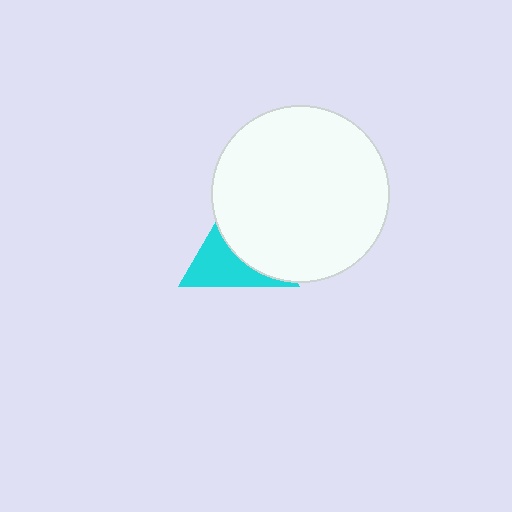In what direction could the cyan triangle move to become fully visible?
The cyan triangle could move toward the lower-left. That would shift it out from behind the white circle entirely.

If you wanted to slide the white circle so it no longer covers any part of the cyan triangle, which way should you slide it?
Slide it toward the upper-right — that is the most direct way to separate the two shapes.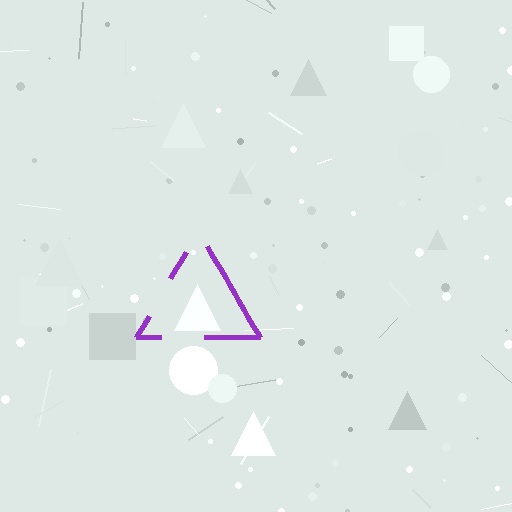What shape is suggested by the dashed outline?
The dashed outline suggests a triangle.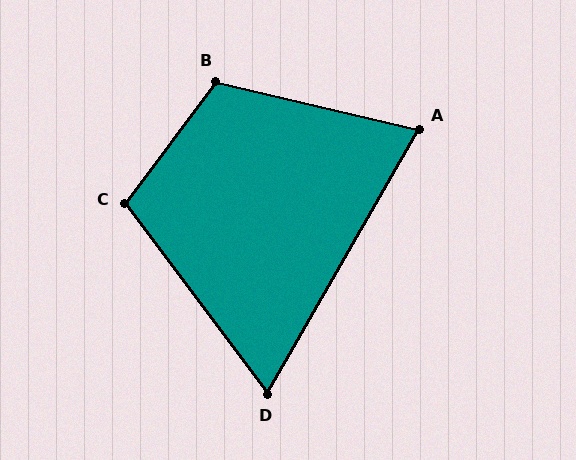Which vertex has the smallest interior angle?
D, at approximately 67 degrees.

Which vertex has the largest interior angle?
B, at approximately 113 degrees.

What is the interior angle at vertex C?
Approximately 107 degrees (obtuse).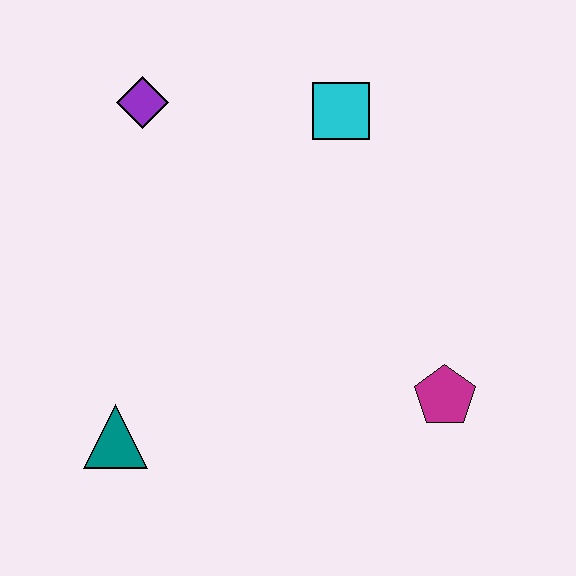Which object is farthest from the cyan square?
The teal triangle is farthest from the cyan square.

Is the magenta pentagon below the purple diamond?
Yes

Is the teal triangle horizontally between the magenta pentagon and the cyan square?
No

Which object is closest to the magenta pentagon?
The cyan square is closest to the magenta pentagon.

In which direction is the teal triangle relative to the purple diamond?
The teal triangle is below the purple diamond.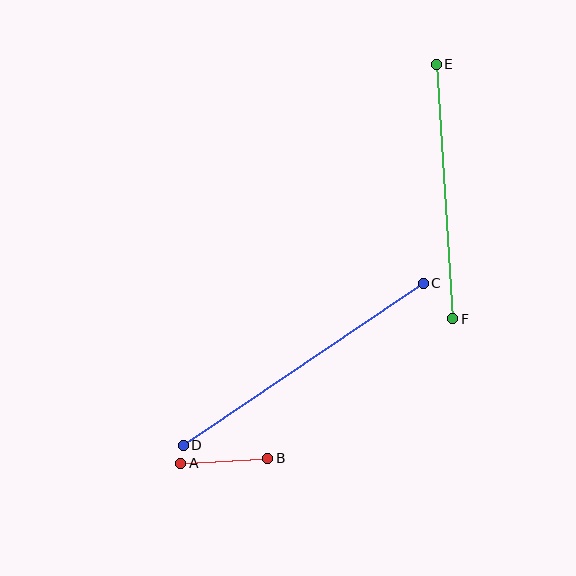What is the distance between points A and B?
The distance is approximately 87 pixels.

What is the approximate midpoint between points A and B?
The midpoint is at approximately (224, 461) pixels.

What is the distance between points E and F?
The distance is approximately 255 pixels.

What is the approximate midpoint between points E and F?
The midpoint is at approximately (444, 191) pixels.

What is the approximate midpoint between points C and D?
The midpoint is at approximately (303, 364) pixels.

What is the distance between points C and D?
The distance is approximately 290 pixels.